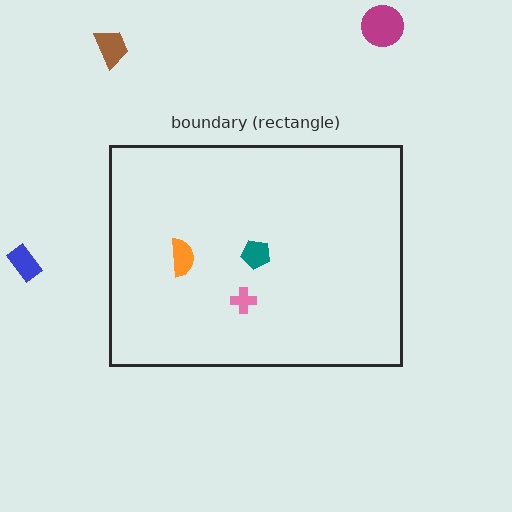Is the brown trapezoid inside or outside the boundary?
Outside.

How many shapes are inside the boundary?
3 inside, 3 outside.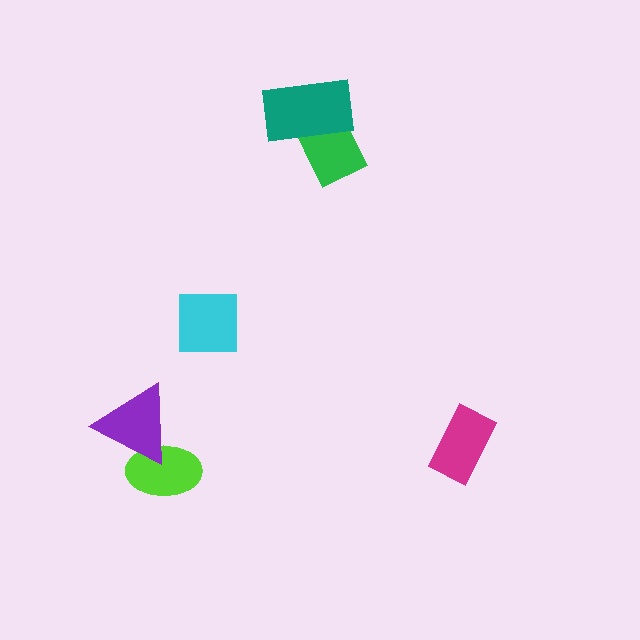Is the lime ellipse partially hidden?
Yes, it is partially covered by another shape.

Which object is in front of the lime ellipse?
The purple triangle is in front of the lime ellipse.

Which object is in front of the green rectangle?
The teal rectangle is in front of the green rectangle.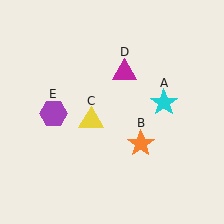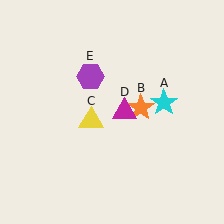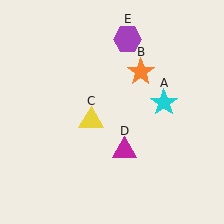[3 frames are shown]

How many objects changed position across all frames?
3 objects changed position: orange star (object B), magenta triangle (object D), purple hexagon (object E).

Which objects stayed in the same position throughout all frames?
Cyan star (object A) and yellow triangle (object C) remained stationary.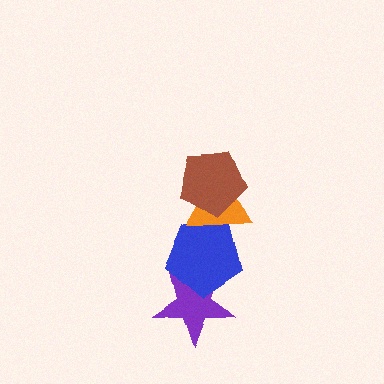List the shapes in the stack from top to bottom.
From top to bottom: the brown pentagon, the orange triangle, the blue pentagon, the purple star.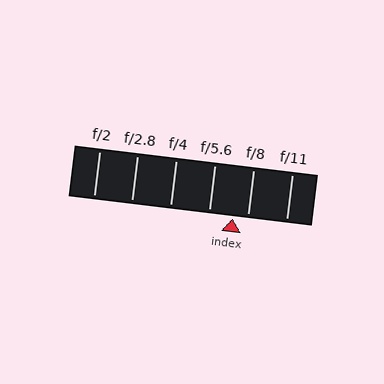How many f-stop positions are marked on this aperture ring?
There are 6 f-stop positions marked.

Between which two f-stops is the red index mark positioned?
The index mark is between f/5.6 and f/8.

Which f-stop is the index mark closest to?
The index mark is closest to f/8.